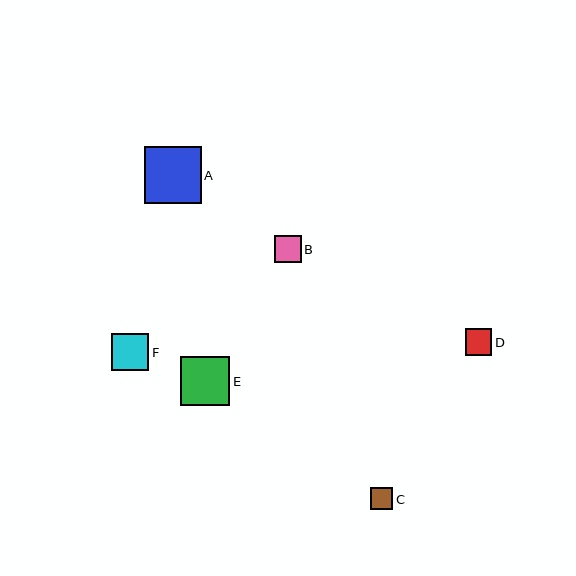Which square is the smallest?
Square C is the smallest with a size of approximately 22 pixels.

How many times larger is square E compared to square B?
Square E is approximately 1.8 times the size of square B.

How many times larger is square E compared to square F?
Square E is approximately 1.3 times the size of square F.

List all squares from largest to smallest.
From largest to smallest: A, E, F, B, D, C.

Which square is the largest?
Square A is the largest with a size of approximately 56 pixels.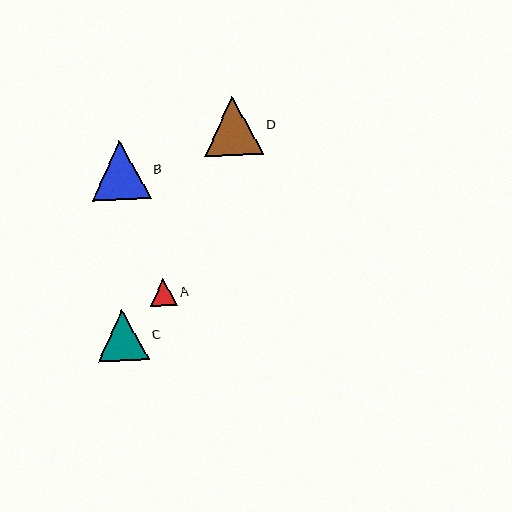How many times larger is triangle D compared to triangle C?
Triangle D is approximately 1.2 times the size of triangle C.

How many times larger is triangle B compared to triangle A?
Triangle B is approximately 2.2 times the size of triangle A.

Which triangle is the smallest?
Triangle A is the smallest with a size of approximately 27 pixels.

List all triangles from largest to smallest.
From largest to smallest: D, B, C, A.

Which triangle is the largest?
Triangle D is the largest with a size of approximately 60 pixels.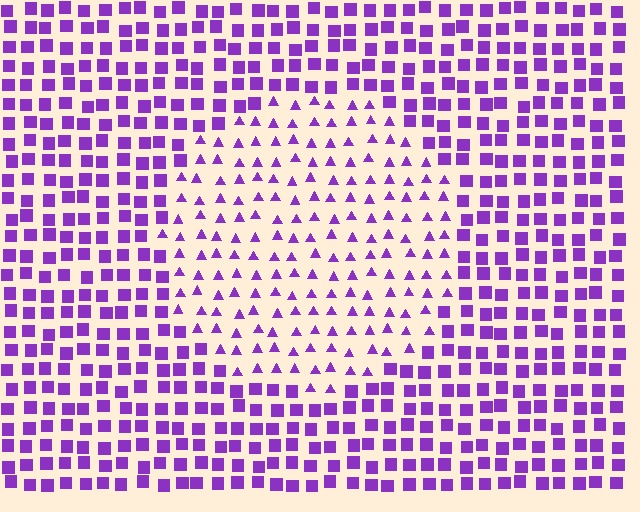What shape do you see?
I see a circle.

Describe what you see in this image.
The image is filled with small purple elements arranged in a uniform grid. A circle-shaped region contains triangles, while the surrounding area contains squares. The boundary is defined purely by the change in element shape.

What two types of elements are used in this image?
The image uses triangles inside the circle region and squares outside it.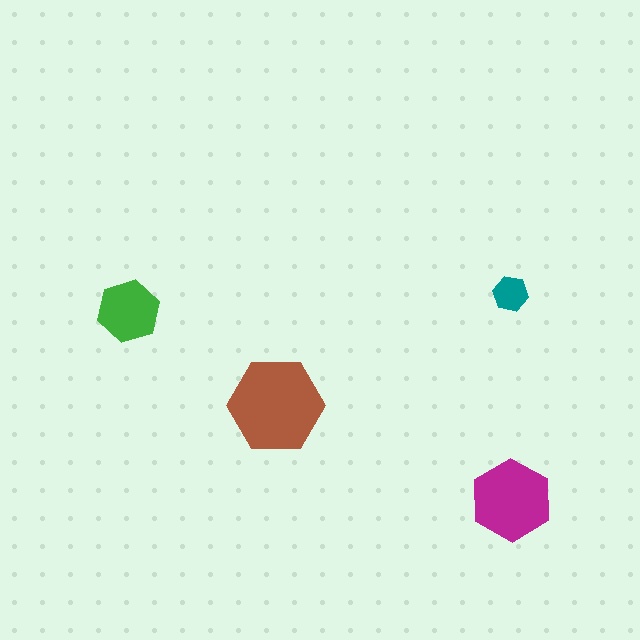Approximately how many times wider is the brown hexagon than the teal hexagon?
About 2.5 times wider.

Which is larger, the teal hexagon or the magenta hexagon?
The magenta one.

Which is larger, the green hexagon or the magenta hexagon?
The magenta one.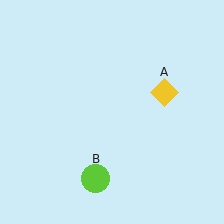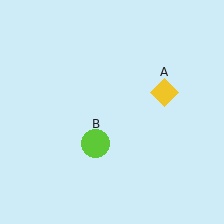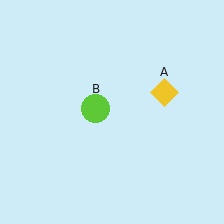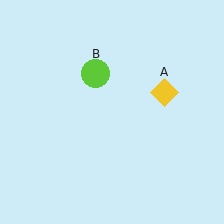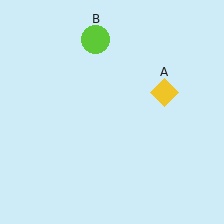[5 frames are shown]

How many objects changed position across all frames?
1 object changed position: lime circle (object B).